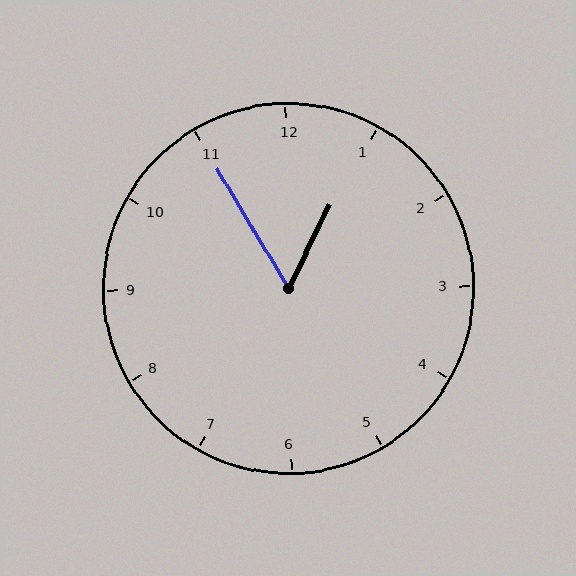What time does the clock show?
12:55.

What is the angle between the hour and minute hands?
Approximately 58 degrees.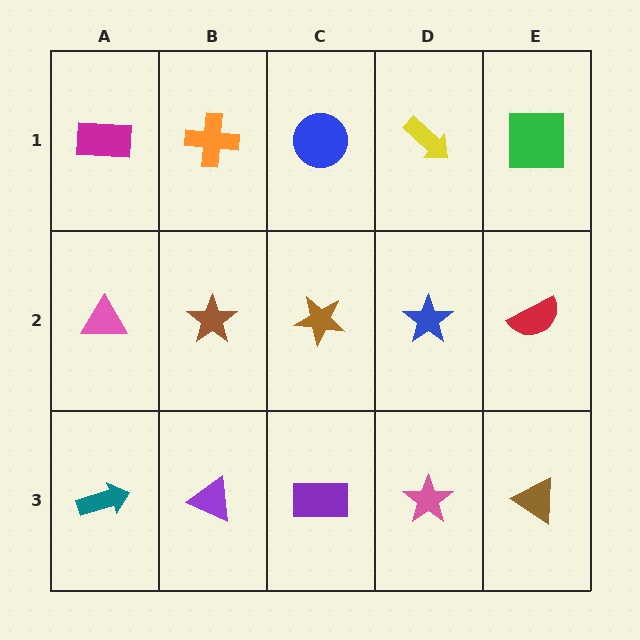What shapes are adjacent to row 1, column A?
A pink triangle (row 2, column A), an orange cross (row 1, column B).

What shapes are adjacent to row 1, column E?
A red semicircle (row 2, column E), a yellow arrow (row 1, column D).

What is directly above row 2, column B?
An orange cross.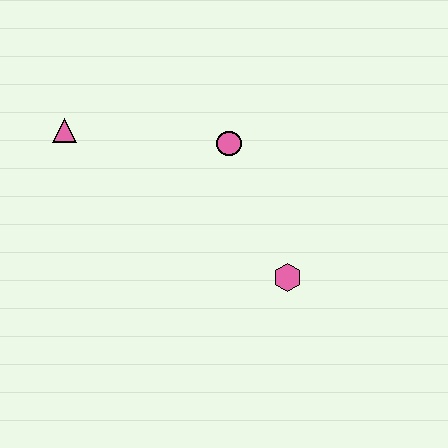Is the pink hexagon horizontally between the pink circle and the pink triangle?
No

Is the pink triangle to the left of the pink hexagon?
Yes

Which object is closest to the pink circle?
The pink hexagon is closest to the pink circle.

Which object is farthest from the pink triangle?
The pink hexagon is farthest from the pink triangle.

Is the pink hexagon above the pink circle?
No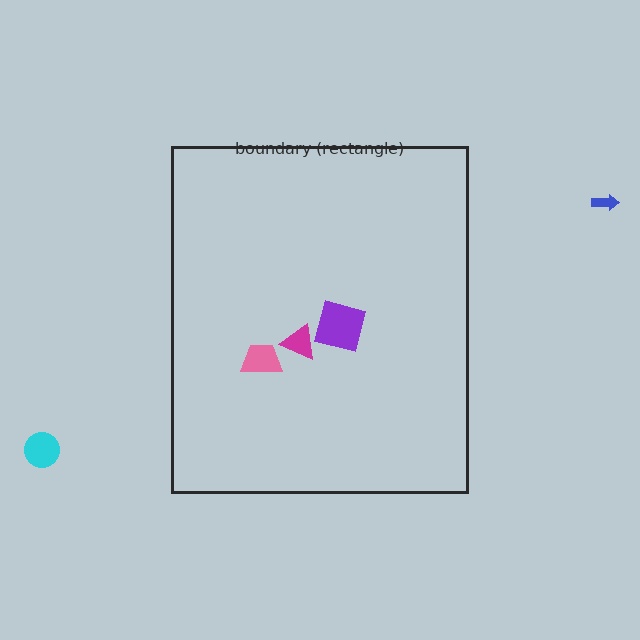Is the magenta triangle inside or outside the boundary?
Inside.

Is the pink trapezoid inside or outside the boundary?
Inside.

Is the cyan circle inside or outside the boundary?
Outside.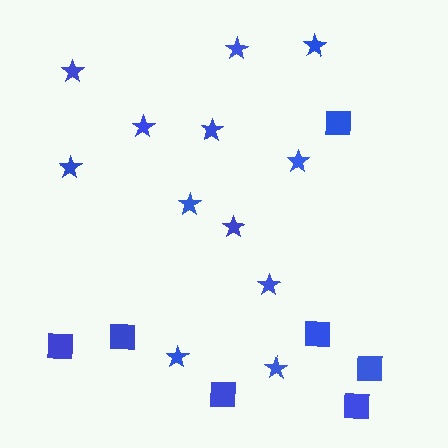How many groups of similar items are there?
There are 2 groups: one group of stars (12) and one group of squares (7).